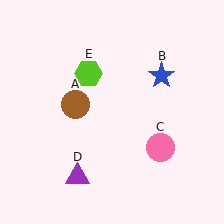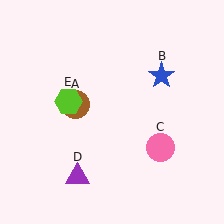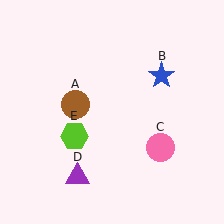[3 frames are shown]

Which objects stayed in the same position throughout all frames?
Brown circle (object A) and blue star (object B) and pink circle (object C) and purple triangle (object D) remained stationary.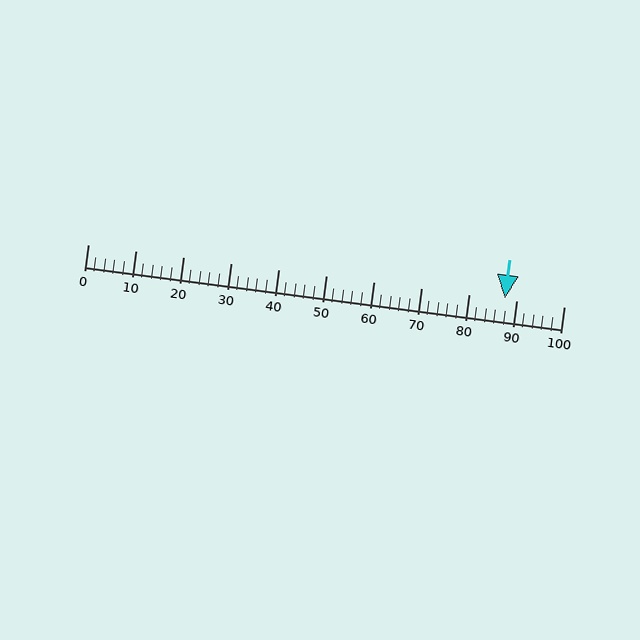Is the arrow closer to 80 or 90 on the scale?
The arrow is closer to 90.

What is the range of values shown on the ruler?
The ruler shows values from 0 to 100.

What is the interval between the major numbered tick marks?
The major tick marks are spaced 10 units apart.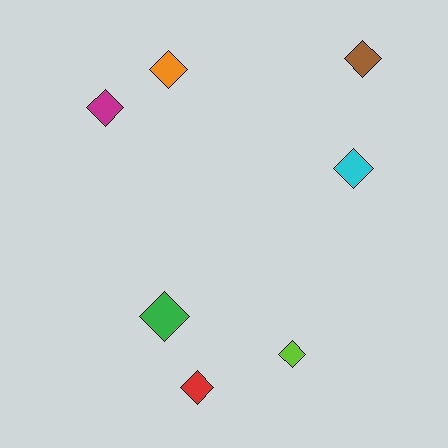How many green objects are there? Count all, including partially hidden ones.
There is 1 green object.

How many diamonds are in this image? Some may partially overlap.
There are 7 diamonds.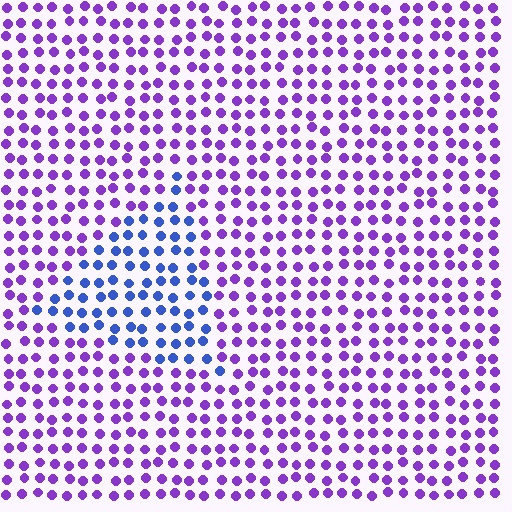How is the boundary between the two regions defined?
The boundary is defined purely by a slight shift in hue (about 48 degrees). Spacing, size, and orientation are identical on both sides.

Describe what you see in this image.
The image is filled with small purple elements in a uniform arrangement. A triangle-shaped region is visible where the elements are tinted to a slightly different hue, forming a subtle color boundary.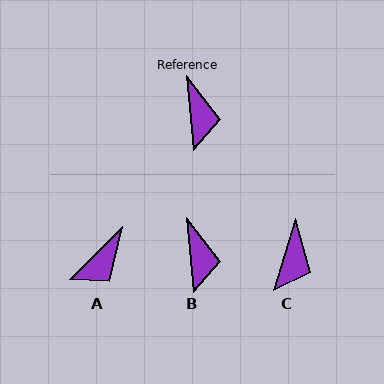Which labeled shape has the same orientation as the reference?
B.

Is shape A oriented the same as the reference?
No, it is off by about 51 degrees.